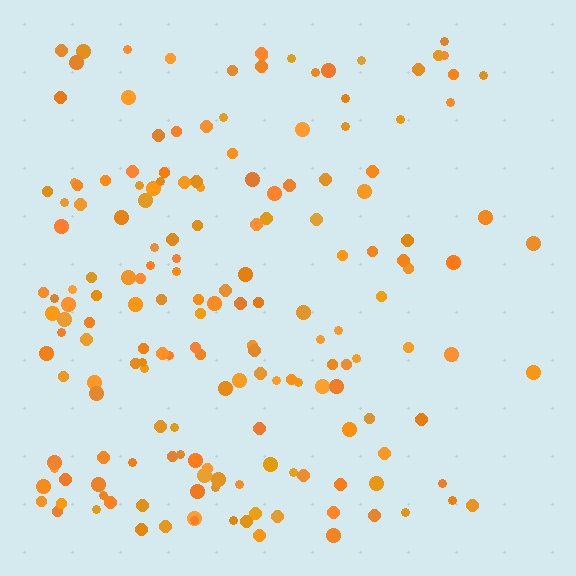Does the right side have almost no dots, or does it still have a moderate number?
Still a moderate number, just noticeably fewer than the left.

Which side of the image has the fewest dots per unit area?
The right.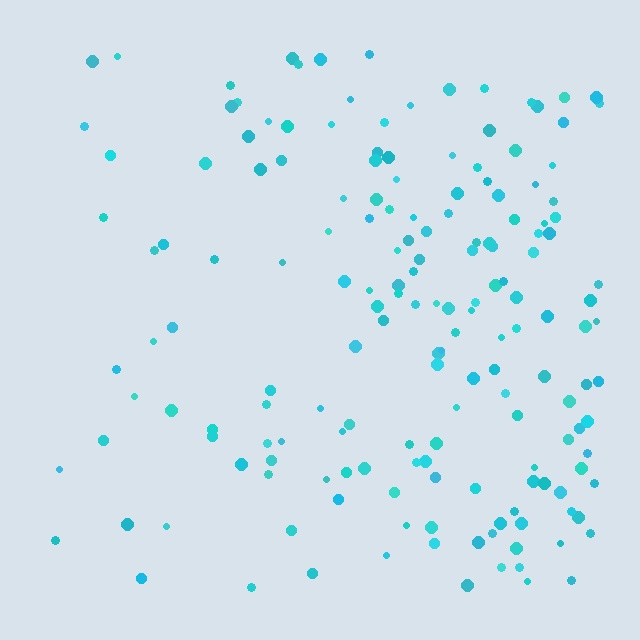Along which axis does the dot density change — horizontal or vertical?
Horizontal.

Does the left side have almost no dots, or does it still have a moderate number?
Still a moderate number, just noticeably fewer than the right.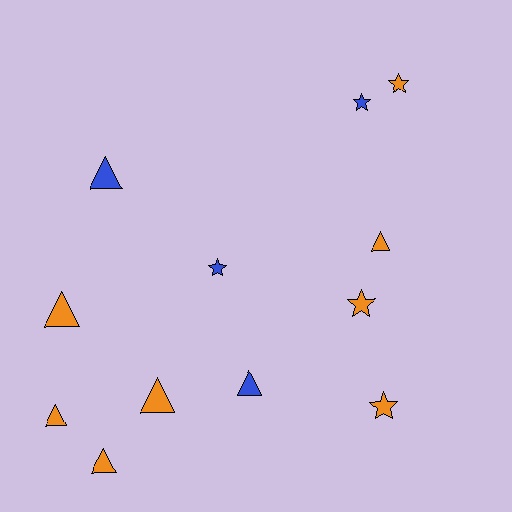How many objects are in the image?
There are 12 objects.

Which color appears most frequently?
Orange, with 8 objects.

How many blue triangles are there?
There are 2 blue triangles.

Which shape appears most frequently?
Triangle, with 7 objects.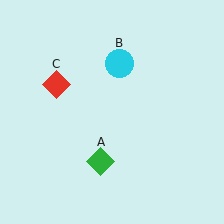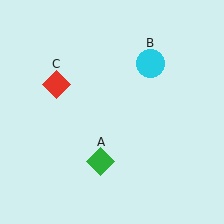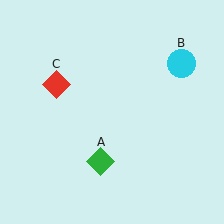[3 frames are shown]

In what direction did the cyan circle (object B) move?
The cyan circle (object B) moved right.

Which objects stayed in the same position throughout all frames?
Green diamond (object A) and red diamond (object C) remained stationary.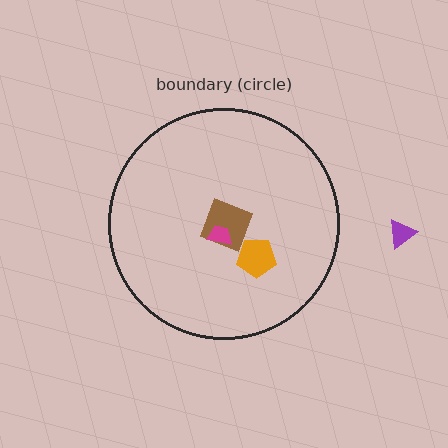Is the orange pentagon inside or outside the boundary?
Inside.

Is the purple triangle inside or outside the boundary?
Outside.